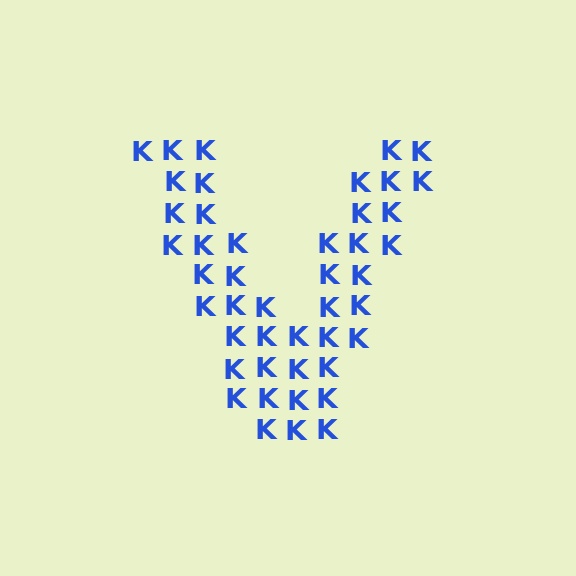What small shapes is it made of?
It is made of small letter K's.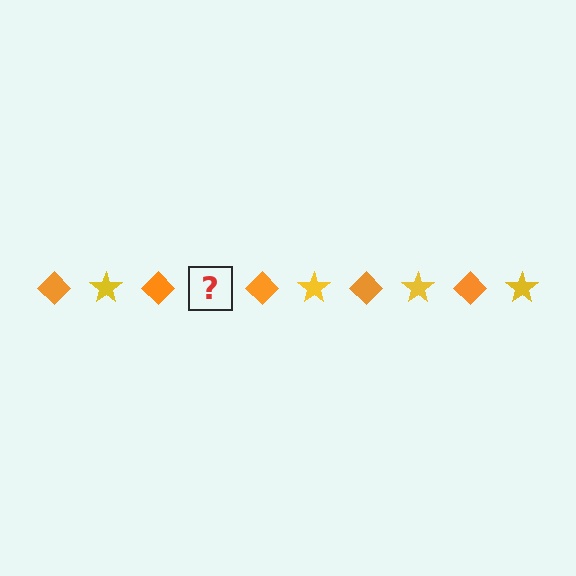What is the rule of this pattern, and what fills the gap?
The rule is that the pattern alternates between orange diamond and yellow star. The gap should be filled with a yellow star.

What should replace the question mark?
The question mark should be replaced with a yellow star.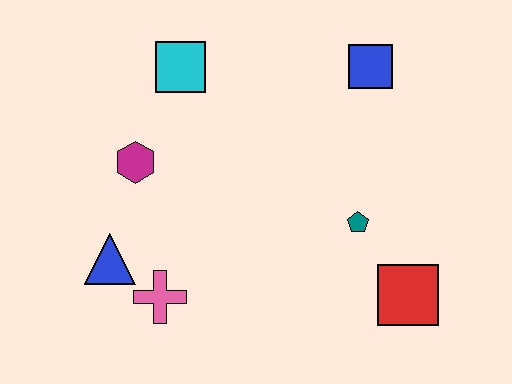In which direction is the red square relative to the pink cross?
The red square is to the right of the pink cross.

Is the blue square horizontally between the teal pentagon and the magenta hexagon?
No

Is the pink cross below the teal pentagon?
Yes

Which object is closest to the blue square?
The teal pentagon is closest to the blue square.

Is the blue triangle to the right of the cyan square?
No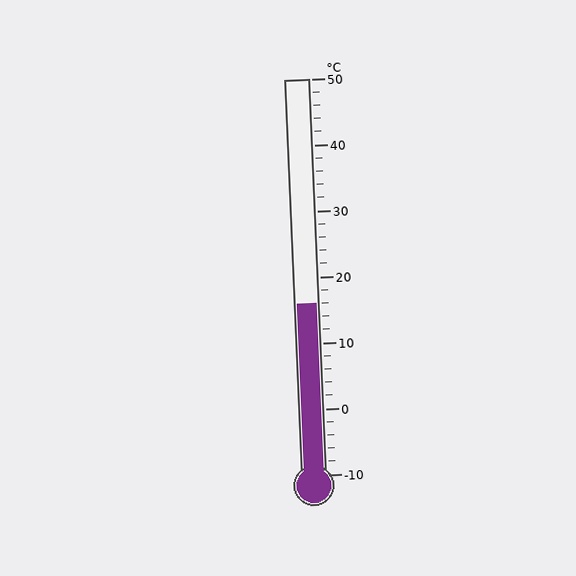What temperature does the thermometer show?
The thermometer shows approximately 16°C.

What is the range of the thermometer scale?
The thermometer scale ranges from -10°C to 50°C.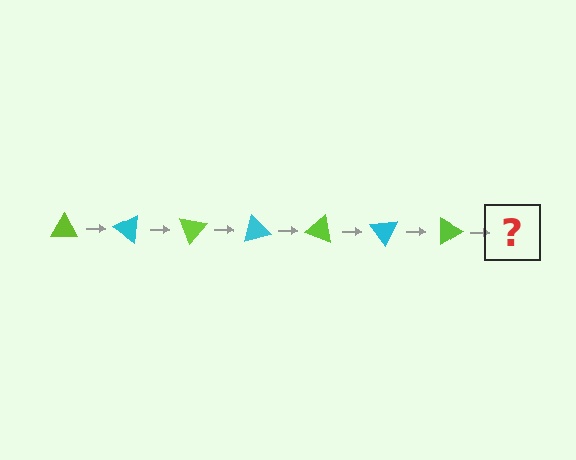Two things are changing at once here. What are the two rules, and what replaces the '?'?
The two rules are that it rotates 35 degrees each step and the color cycles through lime and cyan. The '?' should be a cyan triangle, rotated 245 degrees from the start.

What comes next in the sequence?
The next element should be a cyan triangle, rotated 245 degrees from the start.